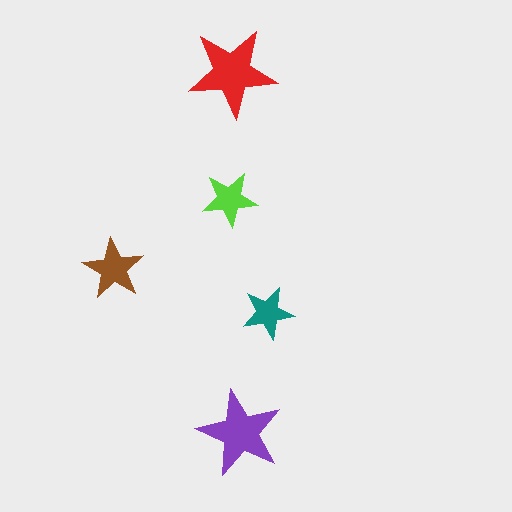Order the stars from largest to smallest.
the red one, the purple one, the brown one, the lime one, the teal one.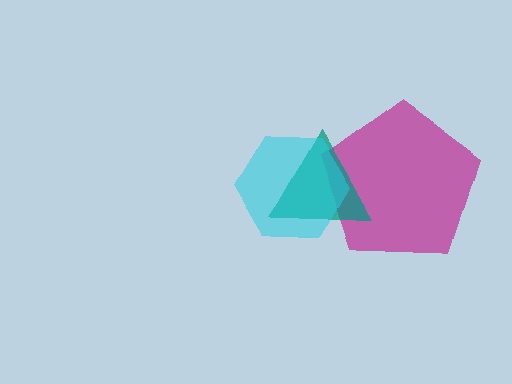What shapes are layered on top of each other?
The layered shapes are: a magenta pentagon, a teal triangle, a cyan hexagon.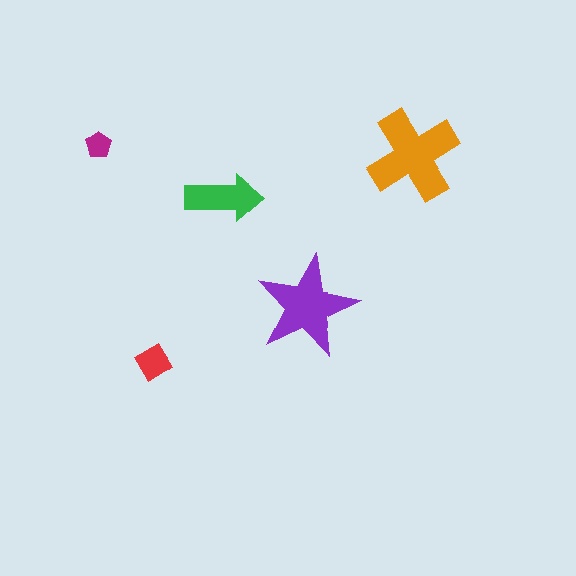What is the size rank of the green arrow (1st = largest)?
3rd.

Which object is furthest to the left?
The magenta pentagon is leftmost.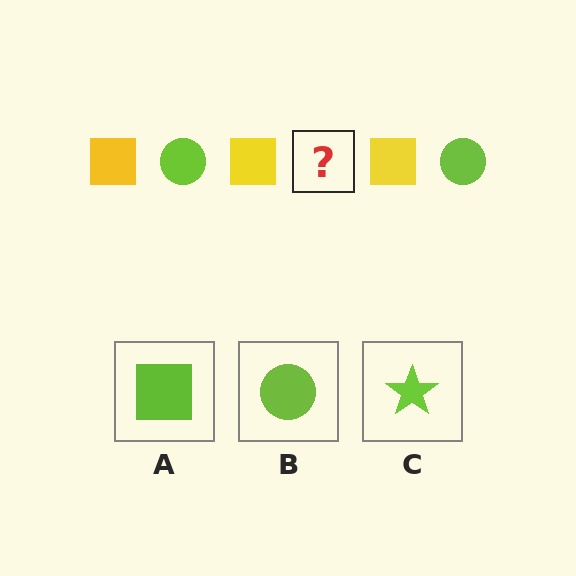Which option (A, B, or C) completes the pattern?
B.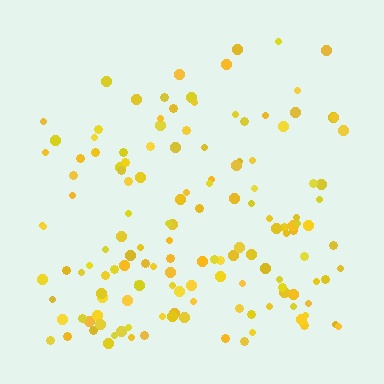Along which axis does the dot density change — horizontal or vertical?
Vertical.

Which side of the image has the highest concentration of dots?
The bottom.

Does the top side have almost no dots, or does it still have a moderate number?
Still a moderate number, just noticeably fewer than the bottom.